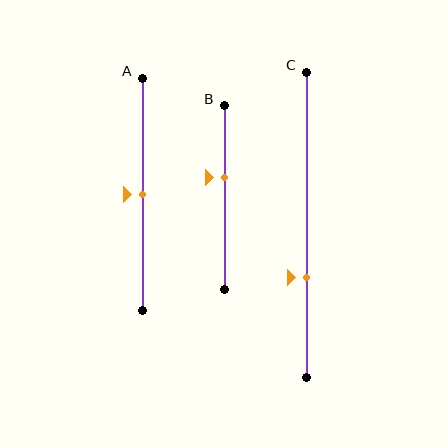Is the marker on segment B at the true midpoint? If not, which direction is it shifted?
No, the marker on segment B is shifted upward by about 11% of the segment length.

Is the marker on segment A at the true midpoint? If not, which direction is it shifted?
Yes, the marker on segment A is at the true midpoint.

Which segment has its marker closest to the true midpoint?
Segment A has its marker closest to the true midpoint.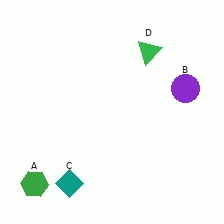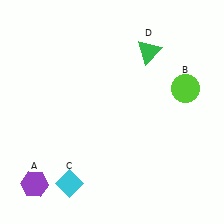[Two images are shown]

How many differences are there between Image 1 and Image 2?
There are 3 differences between the two images.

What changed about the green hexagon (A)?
In Image 1, A is green. In Image 2, it changed to purple.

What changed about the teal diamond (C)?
In Image 1, C is teal. In Image 2, it changed to cyan.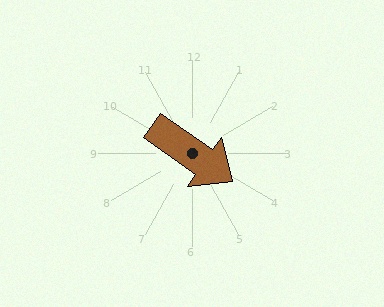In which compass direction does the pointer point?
Southeast.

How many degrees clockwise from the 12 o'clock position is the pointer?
Approximately 125 degrees.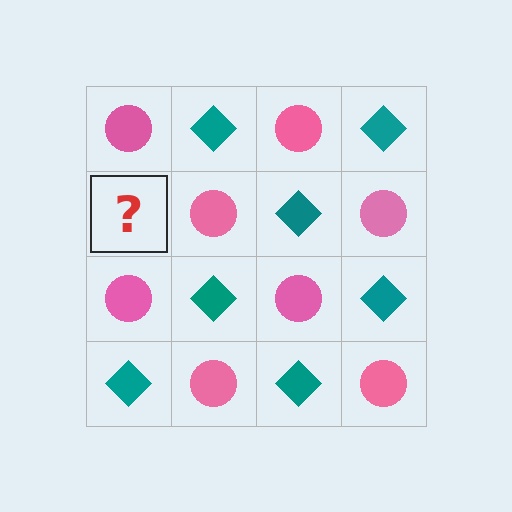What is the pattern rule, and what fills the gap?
The rule is that it alternates pink circle and teal diamond in a checkerboard pattern. The gap should be filled with a teal diamond.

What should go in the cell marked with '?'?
The missing cell should contain a teal diamond.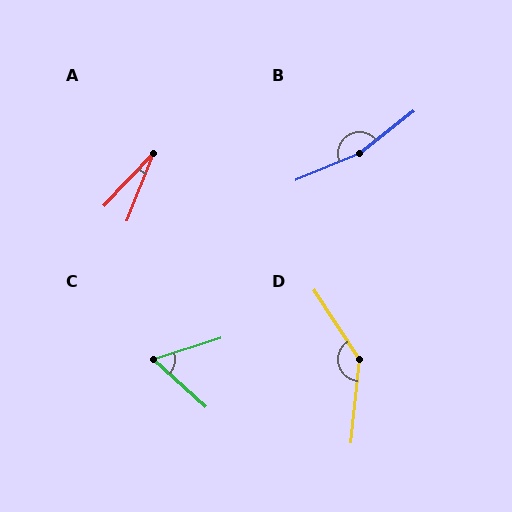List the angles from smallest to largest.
A (22°), C (60°), D (141°), B (164°).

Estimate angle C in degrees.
Approximately 60 degrees.